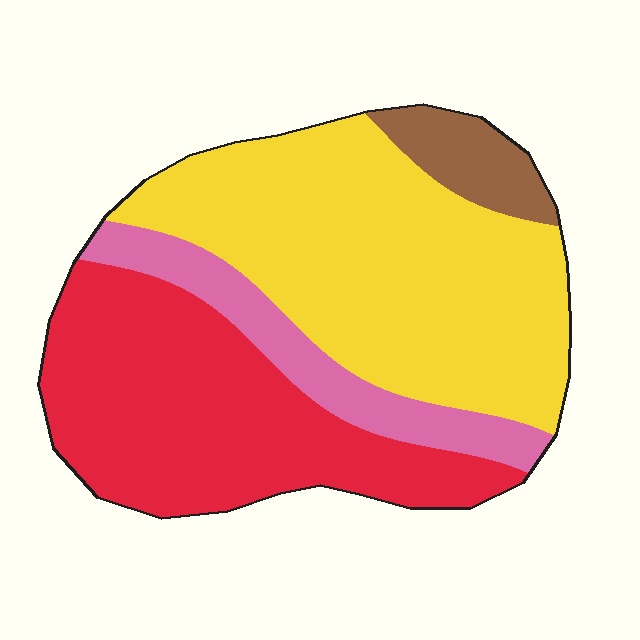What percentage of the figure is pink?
Pink takes up about one eighth (1/8) of the figure.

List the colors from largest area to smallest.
From largest to smallest: yellow, red, pink, brown.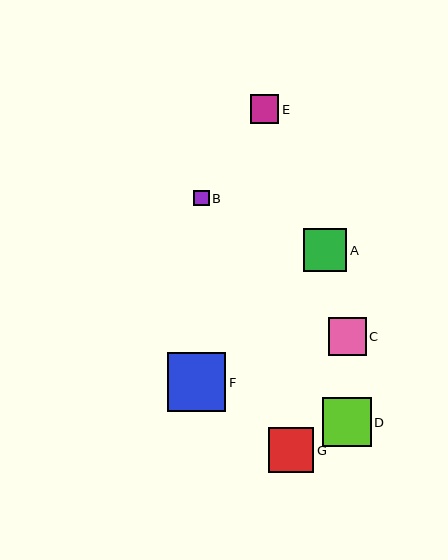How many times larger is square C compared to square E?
Square C is approximately 1.3 times the size of square E.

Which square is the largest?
Square F is the largest with a size of approximately 58 pixels.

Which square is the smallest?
Square B is the smallest with a size of approximately 15 pixels.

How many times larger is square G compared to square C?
Square G is approximately 1.2 times the size of square C.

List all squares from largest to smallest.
From largest to smallest: F, D, G, A, C, E, B.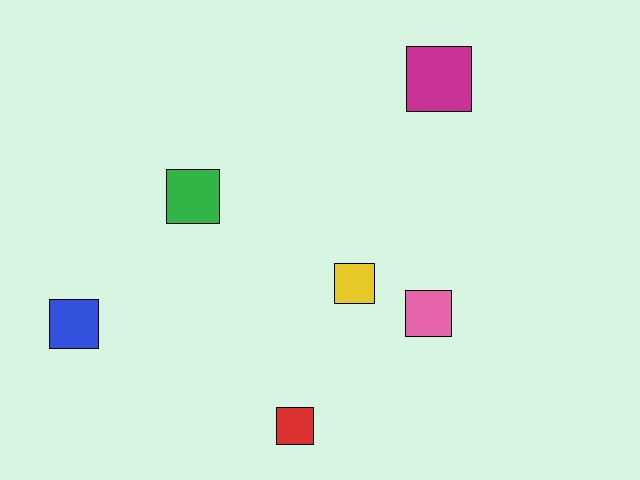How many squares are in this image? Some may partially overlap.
There are 6 squares.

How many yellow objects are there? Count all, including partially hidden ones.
There is 1 yellow object.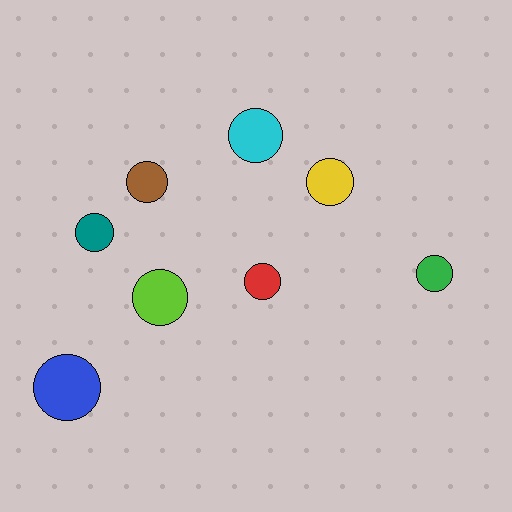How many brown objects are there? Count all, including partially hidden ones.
There is 1 brown object.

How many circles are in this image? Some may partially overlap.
There are 8 circles.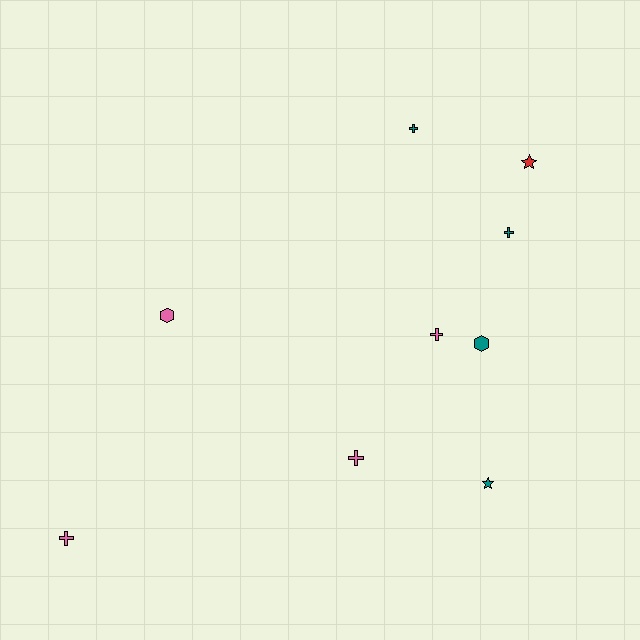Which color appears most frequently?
Pink, with 4 objects.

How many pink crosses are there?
There are 3 pink crosses.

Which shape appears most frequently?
Cross, with 5 objects.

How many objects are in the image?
There are 9 objects.